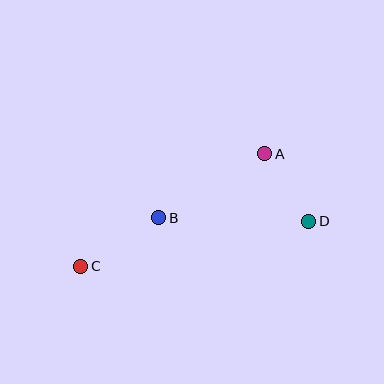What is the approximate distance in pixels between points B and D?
The distance between B and D is approximately 150 pixels.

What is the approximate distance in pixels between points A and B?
The distance between A and B is approximately 124 pixels.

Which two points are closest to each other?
Points A and D are closest to each other.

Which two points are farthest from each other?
Points C and D are farthest from each other.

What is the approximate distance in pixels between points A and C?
The distance between A and C is approximately 216 pixels.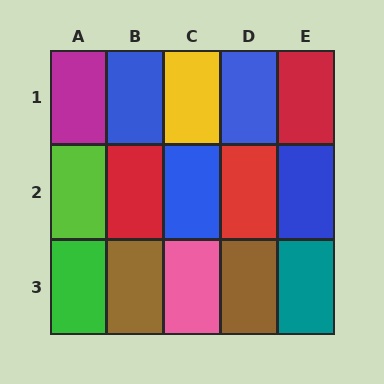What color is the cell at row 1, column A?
Magenta.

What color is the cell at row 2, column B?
Red.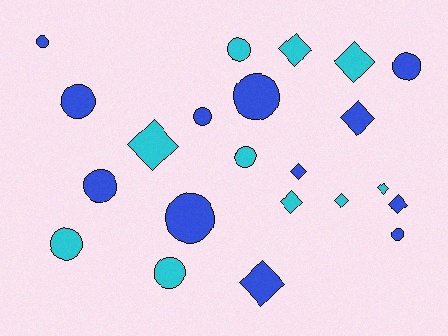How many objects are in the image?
There are 22 objects.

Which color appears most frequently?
Blue, with 12 objects.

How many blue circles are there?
There are 8 blue circles.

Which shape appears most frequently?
Circle, with 12 objects.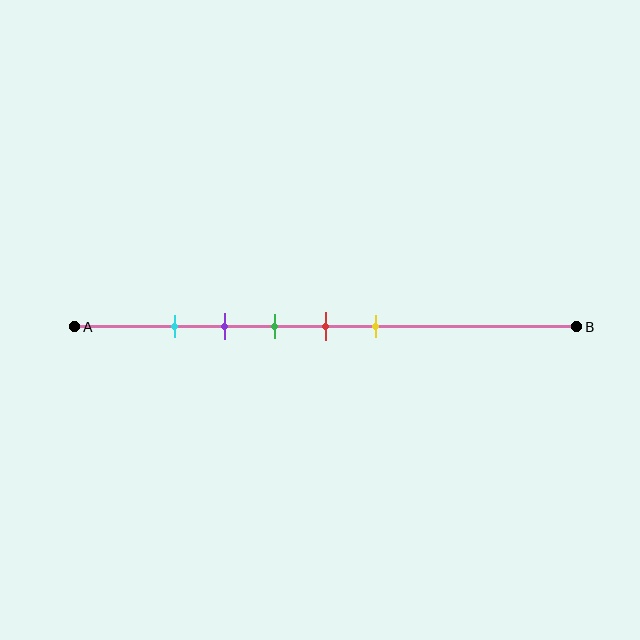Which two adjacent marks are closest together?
The cyan and purple marks are the closest adjacent pair.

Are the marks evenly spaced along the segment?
Yes, the marks are approximately evenly spaced.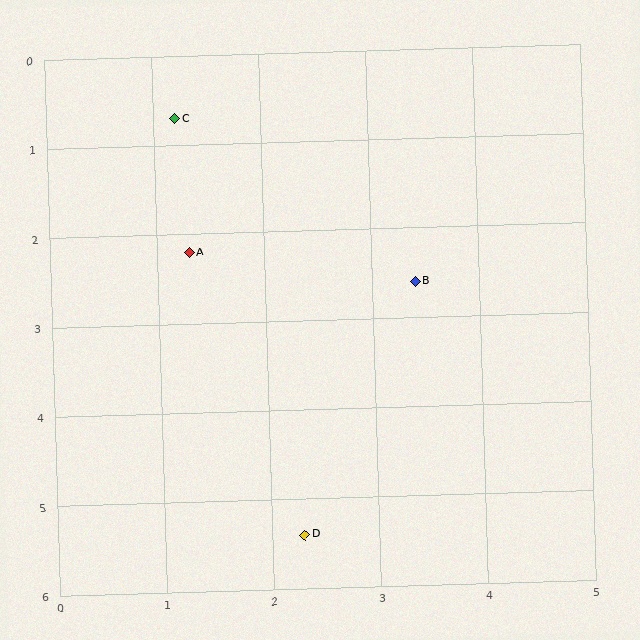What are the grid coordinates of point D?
Point D is at approximately (2.3, 5.4).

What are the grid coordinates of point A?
Point A is at approximately (1.3, 2.2).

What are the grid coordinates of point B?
Point B is at approximately (3.4, 2.6).